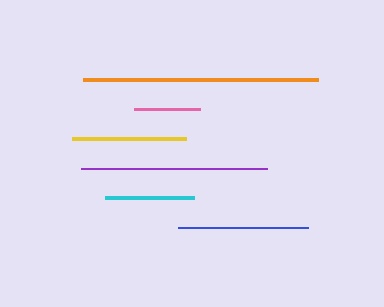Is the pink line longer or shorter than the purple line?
The purple line is longer than the pink line.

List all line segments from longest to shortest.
From longest to shortest: orange, purple, blue, yellow, cyan, pink.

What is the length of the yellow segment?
The yellow segment is approximately 114 pixels long.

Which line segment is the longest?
The orange line is the longest at approximately 235 pixels.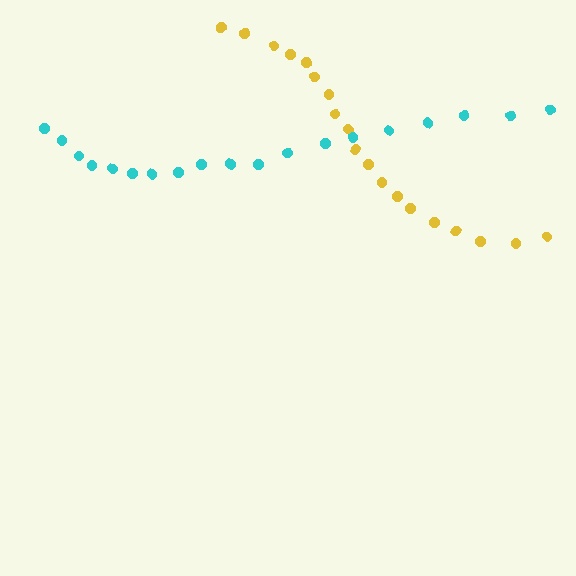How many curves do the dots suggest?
There are 2 distinct paths.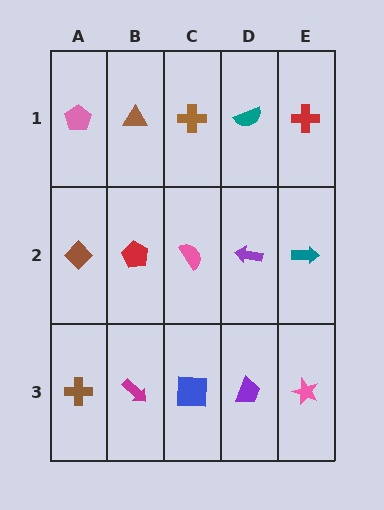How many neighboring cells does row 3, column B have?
3.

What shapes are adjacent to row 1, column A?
A brown diamond (row 2, column A), a brown triangle (row 1, column B).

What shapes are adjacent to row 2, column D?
A teal semicircle (row 1, column D), a purple trapezoid (row 3, column D), a pink semicircle (row 2, column C), a teal arrow (row 2, column E).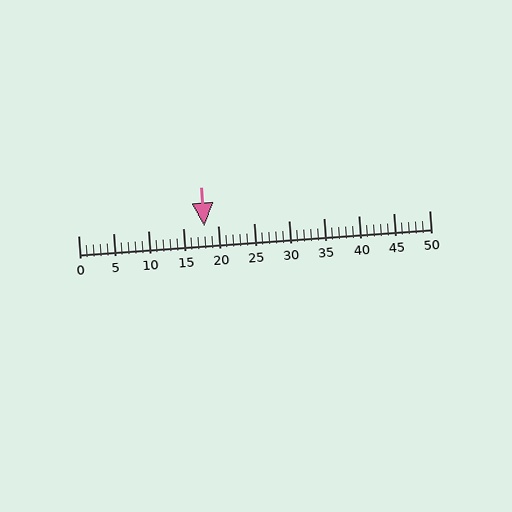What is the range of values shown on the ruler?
The ruler shows values from 0 to 50.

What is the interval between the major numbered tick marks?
The major tick marks are spaced 5 units apart.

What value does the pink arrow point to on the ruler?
The pink arrow points to approximately 18.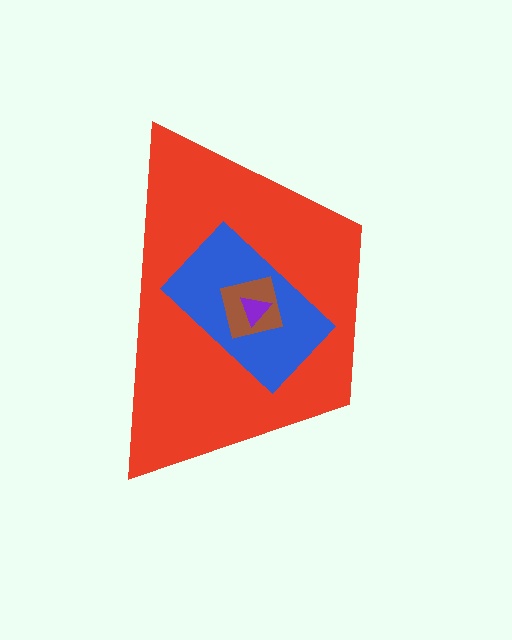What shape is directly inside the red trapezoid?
The blue rectangle.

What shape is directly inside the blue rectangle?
The brown square.